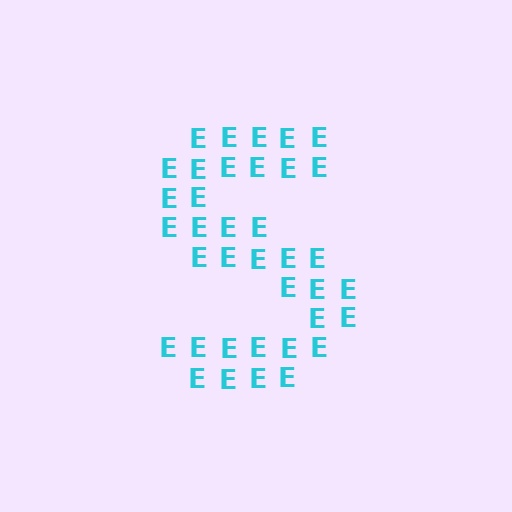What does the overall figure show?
The overall figure shows the letter S.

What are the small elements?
The small elements are letter E's.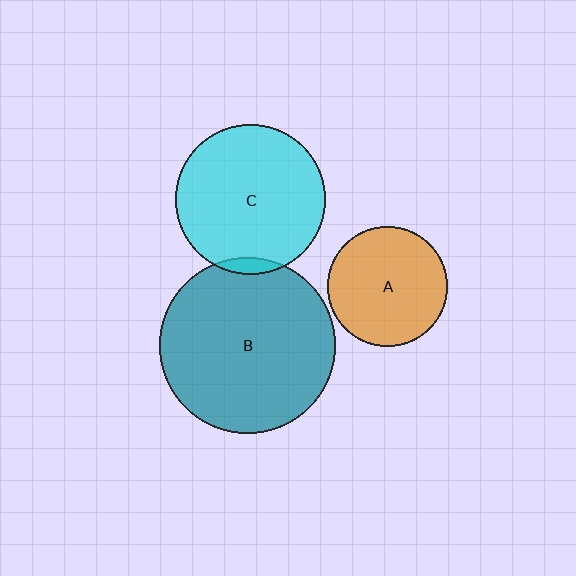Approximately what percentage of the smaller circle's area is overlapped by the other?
Approximately 5%.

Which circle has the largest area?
Circle B (teal).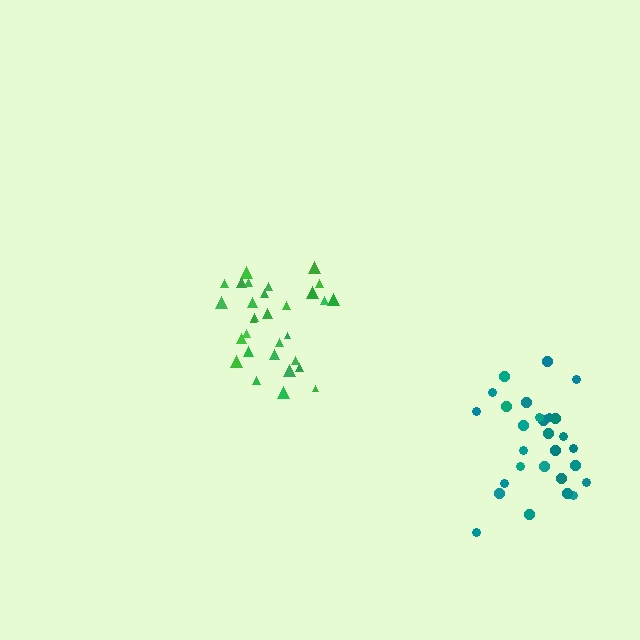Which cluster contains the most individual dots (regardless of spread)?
Green (30).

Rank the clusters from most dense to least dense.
green, teal.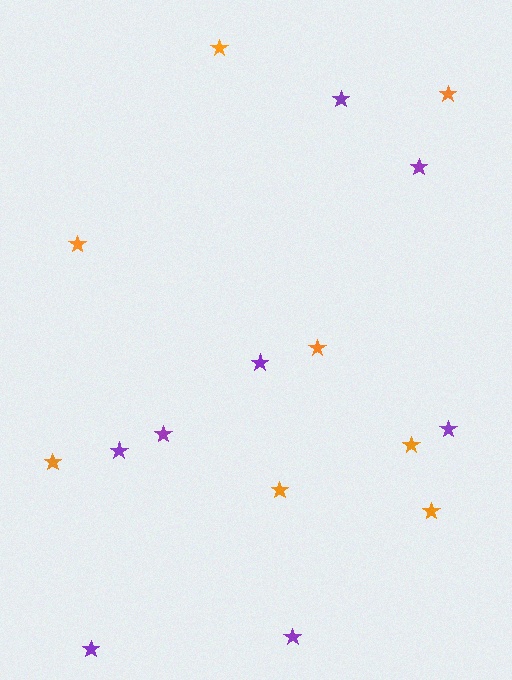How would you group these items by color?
There are 2 groups: one group of purple stars (8) and one group of orange stars (8).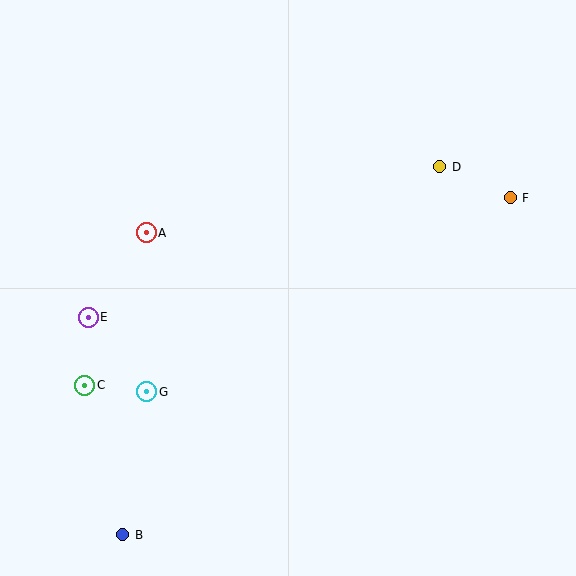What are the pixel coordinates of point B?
Point B is at (123, 535).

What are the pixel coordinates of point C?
Point C is at (85, 385).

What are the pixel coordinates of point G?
Point G is at (147, 392).